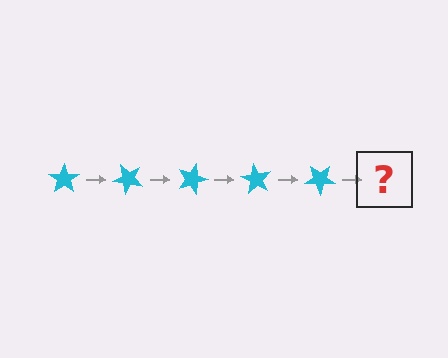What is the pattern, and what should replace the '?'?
The pattern is that the star rotates 45 degrees each step. The '?' should be a cyan star rotated 225 degrees.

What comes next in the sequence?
The next element should be a cyan star rotated 225 degrees.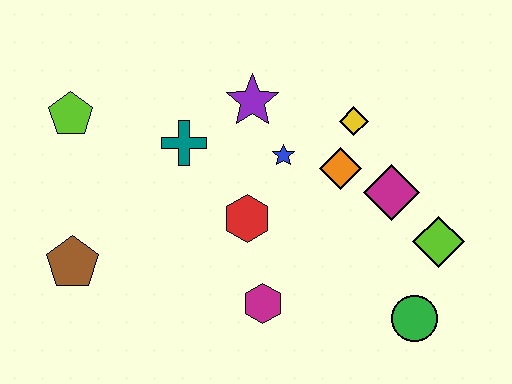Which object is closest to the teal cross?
The purple star is closest to the teal cross.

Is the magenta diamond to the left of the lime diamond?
Yes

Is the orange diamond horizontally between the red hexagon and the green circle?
Yes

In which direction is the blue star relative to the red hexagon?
The blue star is above the red hexagon.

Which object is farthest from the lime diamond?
The lime pentagon is farthest from the lime diamond.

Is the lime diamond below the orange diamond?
Yes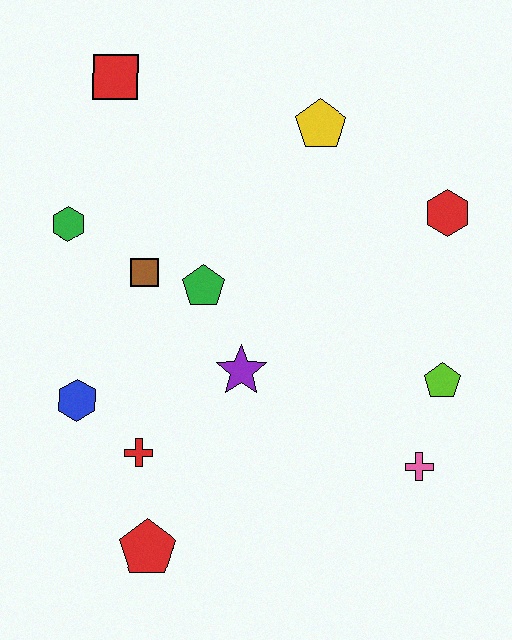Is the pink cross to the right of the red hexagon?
No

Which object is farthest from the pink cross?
The red square is farthest from the pink cross.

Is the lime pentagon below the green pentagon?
Yes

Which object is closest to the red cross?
The blue hexagon is closest to the red cross.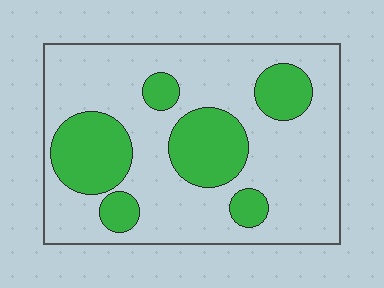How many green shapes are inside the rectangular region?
6.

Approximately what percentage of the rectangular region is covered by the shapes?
Approximately 30%.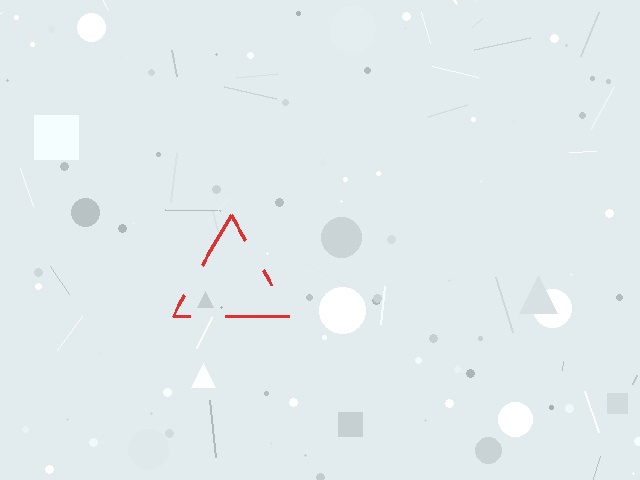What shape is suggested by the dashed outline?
The dashed outline suggests a triangle.